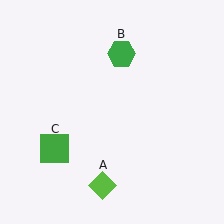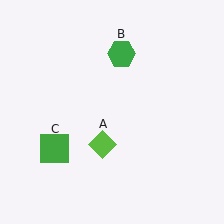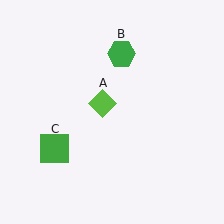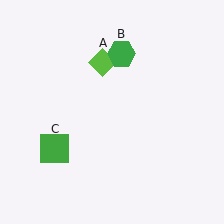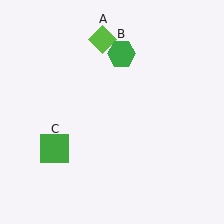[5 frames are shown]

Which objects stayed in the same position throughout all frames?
Green hexagon (object B) and green square (object C) remained stationary.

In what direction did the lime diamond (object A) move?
The lime diamond (object A) moved up.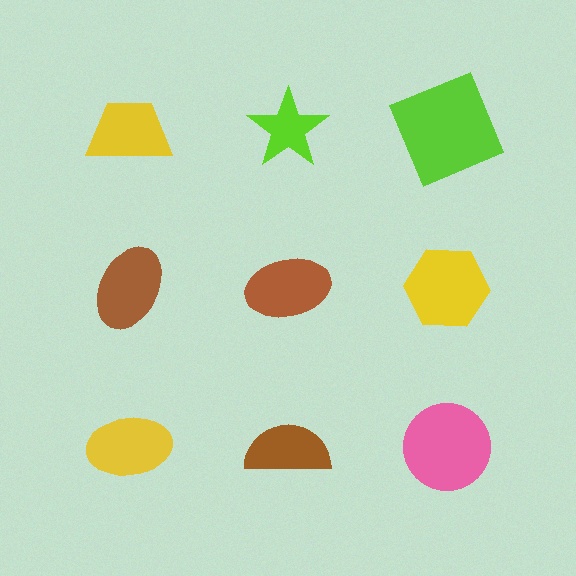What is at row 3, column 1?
A yellow ellipse.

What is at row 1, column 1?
A yellow trapezoid.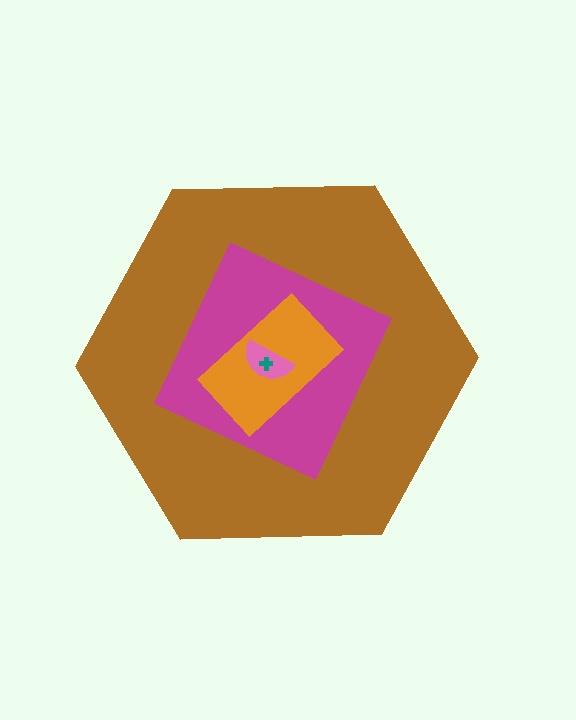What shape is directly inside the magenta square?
The orange rectangle.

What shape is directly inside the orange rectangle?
The pink semicircle.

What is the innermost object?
The teal cross.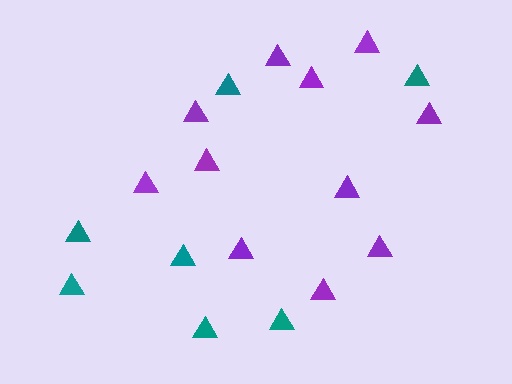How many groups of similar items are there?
There are 2 groups: one group of purple triangles (11) and one group of teal triangles (7).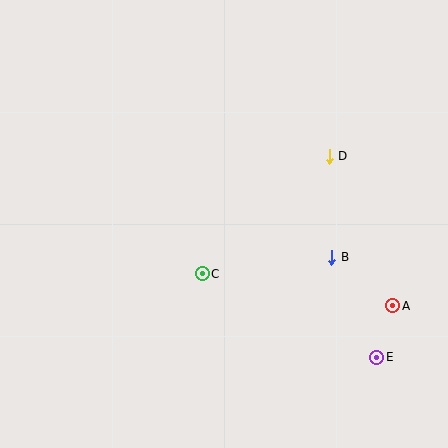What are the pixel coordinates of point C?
Point C is at (202, 274).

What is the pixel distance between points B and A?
The distance between B and A is 78 pixels.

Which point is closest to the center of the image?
Point C at (202, 274) is closest to the center.